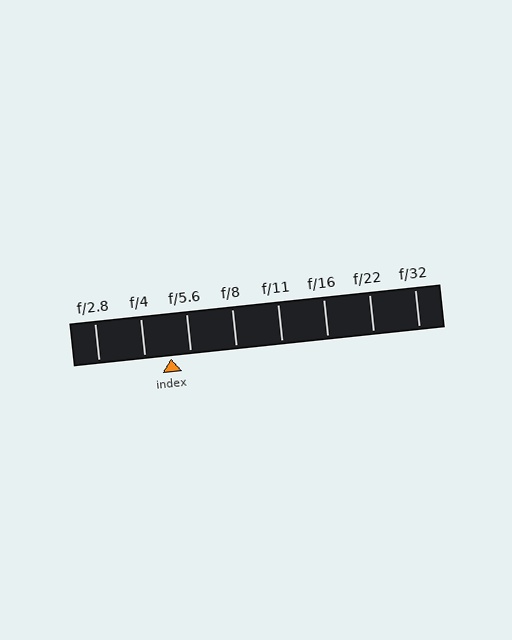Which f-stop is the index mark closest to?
The index mark is closest to f/5.6.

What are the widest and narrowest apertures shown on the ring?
The widest aperture shown is f/2.8 and the narrowest is f/32.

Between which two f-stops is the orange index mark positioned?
The index mark is between f/4 and f/5.6.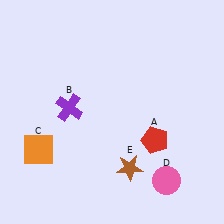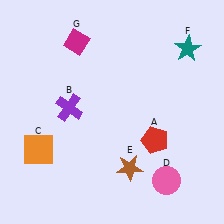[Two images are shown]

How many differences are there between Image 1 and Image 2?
There are 2 differences between the two images.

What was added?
A teal star (F), a magenta diamond (G) were added in Image 2.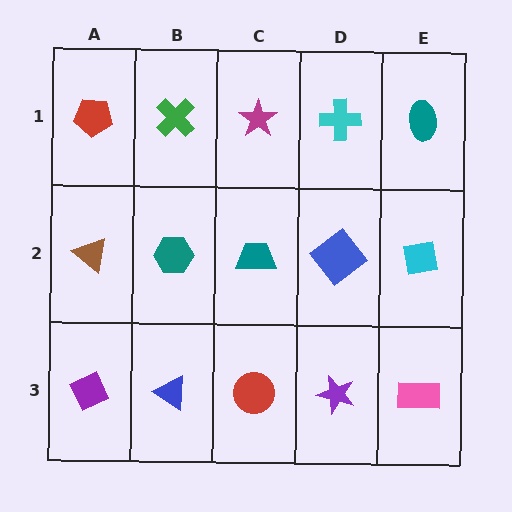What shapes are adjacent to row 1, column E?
A cyan square (row 2, column E), a cyan cross (row 1, column D).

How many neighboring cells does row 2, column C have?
4.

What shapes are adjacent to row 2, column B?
A green cross (row 1, column B), a blue triangle (row 3, column B), a brown triangle (row 2, column A), a teal trapezoid (row 2, column C).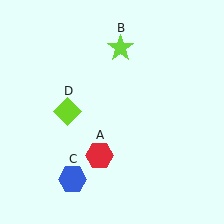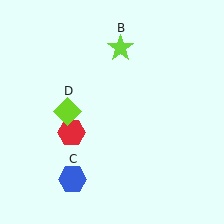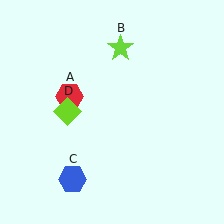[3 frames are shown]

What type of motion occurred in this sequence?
The red hexagon (object A) rotated clockwise around the center of the scene.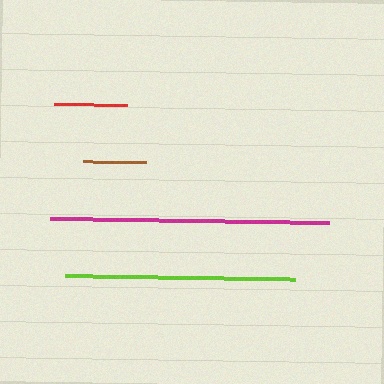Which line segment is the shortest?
The brown line is the shortest at approximately 64 pixels.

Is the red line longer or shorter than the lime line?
The lime line is longer than the red line.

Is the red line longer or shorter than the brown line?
The red line is longer than the brown line.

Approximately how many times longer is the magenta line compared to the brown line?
The magenta line is approximately 4.4 times the length of the brown line.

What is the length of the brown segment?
The brown segment is approximately 64 pixels long.